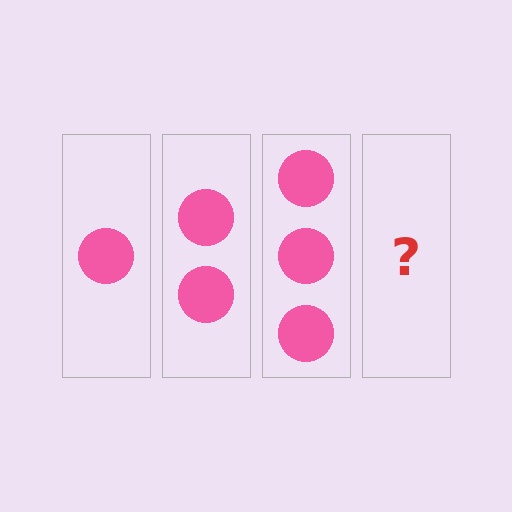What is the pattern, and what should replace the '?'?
The pattern is that each step adds one more circle. The '?' should be 4 circles.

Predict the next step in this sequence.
The next step is 4 circles.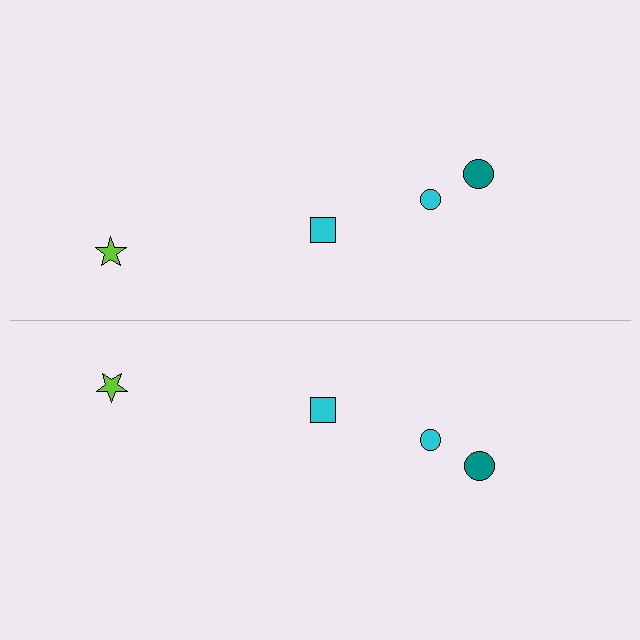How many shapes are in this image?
There are 8 shapes in this image.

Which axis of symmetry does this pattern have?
The pattern has a horizontal axis of symmetry running through the center of the image.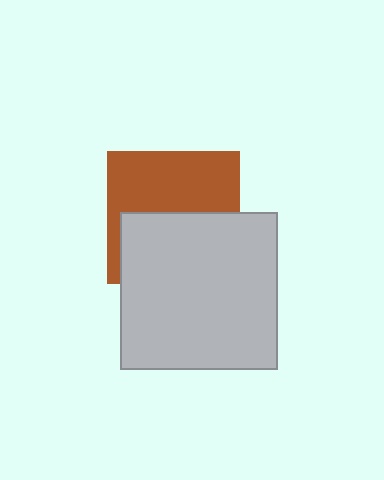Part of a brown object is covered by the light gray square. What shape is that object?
It is a square.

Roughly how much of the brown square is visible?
About half of it is visible (roughly 50%).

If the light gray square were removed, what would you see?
You would see the complete brown square.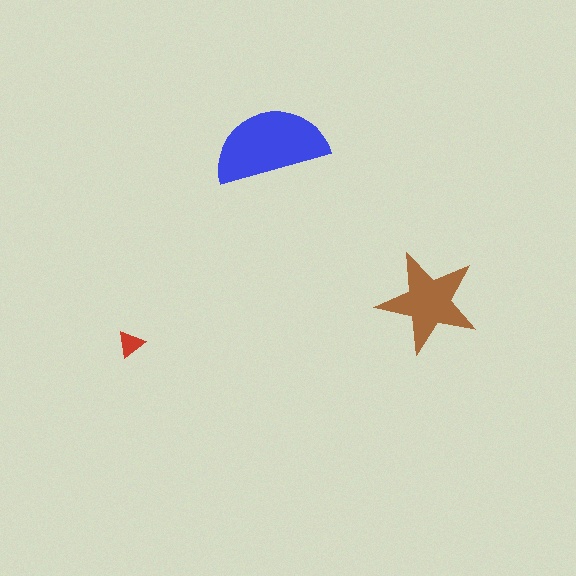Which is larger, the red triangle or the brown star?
The brown star.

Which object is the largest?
The blue semicircle.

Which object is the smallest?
The red triangle.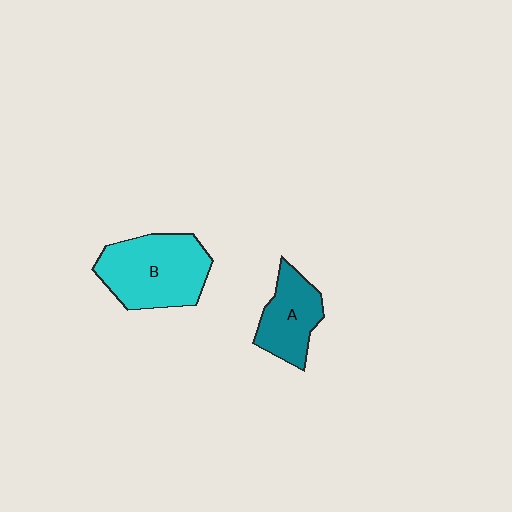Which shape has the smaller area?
Shape A (teal).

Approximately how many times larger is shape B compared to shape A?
Approximately 1.6 times.